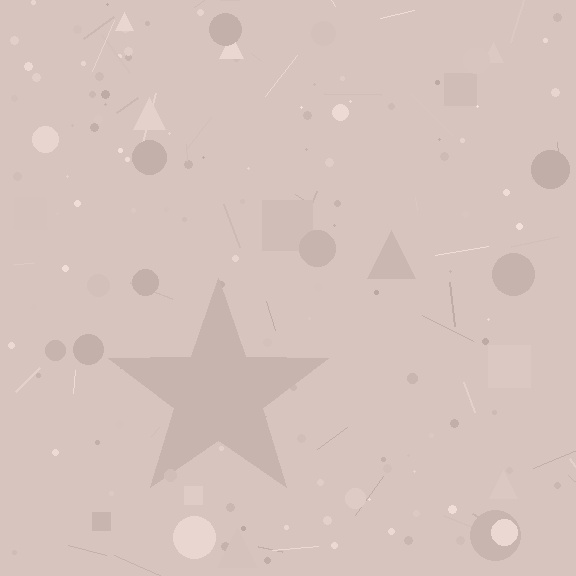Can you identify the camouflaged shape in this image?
The camouflaged shape is a star.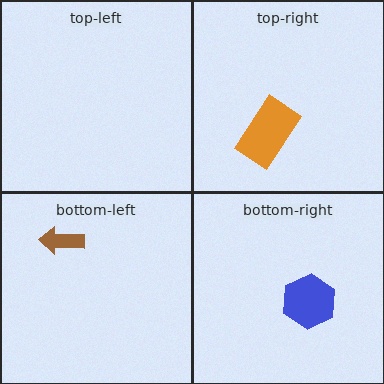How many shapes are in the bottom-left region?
1.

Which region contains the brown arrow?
The bottom-left region.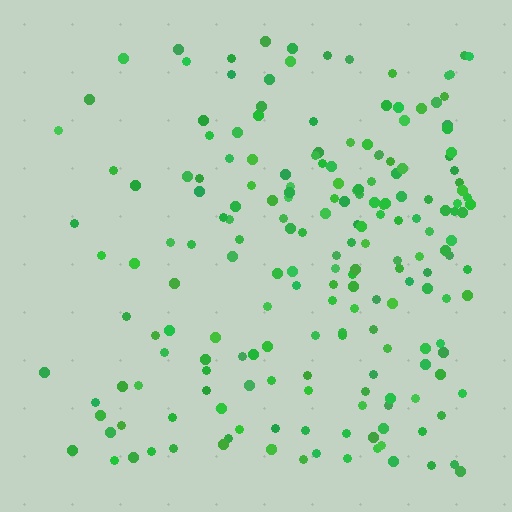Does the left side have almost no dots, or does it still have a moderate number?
Still a moderate number, just noticeably fewer than the right.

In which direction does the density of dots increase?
From left to right, with the right side densest.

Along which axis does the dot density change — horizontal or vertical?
Horizontal.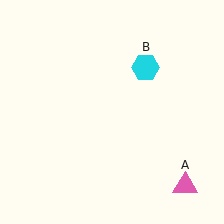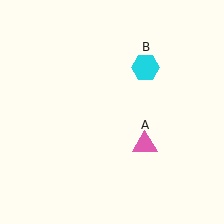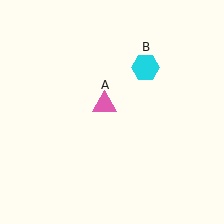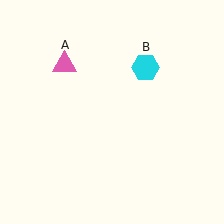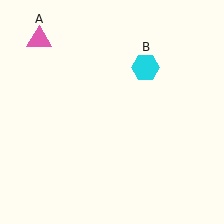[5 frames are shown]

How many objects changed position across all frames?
1 object changed position: pink triangle (object A).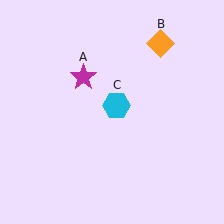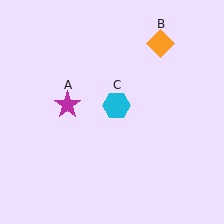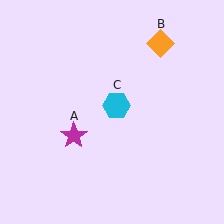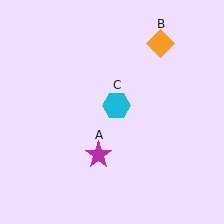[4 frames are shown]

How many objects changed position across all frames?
1 object changed position: magenta star (object A).